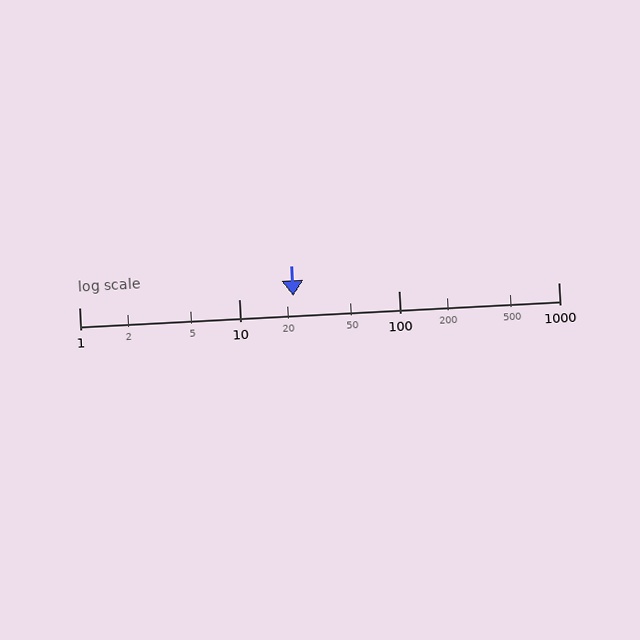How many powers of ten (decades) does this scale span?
The scale spans 3 decades, from 1 to 1000.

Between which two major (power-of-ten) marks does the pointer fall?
The pointer is between 10 and 100.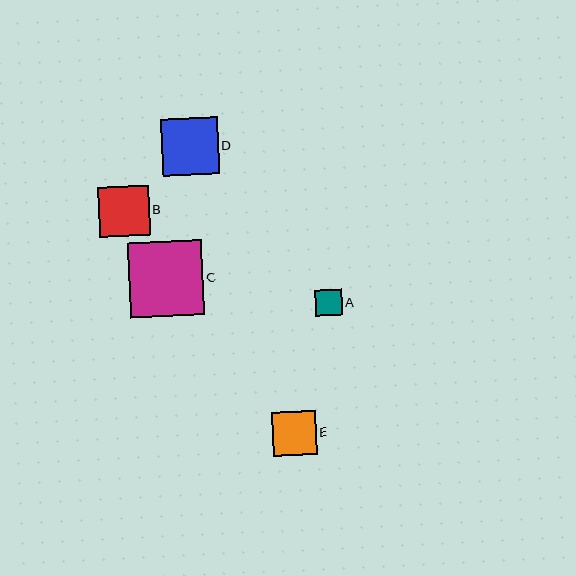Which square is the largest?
Square C is the largest with a size of approximately 74 pixels.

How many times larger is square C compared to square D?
Square C is approximately 1.3 times the size of square D.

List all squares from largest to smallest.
From largest to smallest: C, D, B, E, A.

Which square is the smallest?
Square A is the smallest with a size of approximately 27 pixels.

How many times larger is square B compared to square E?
Square B is approximately 1.2 times the size of square E.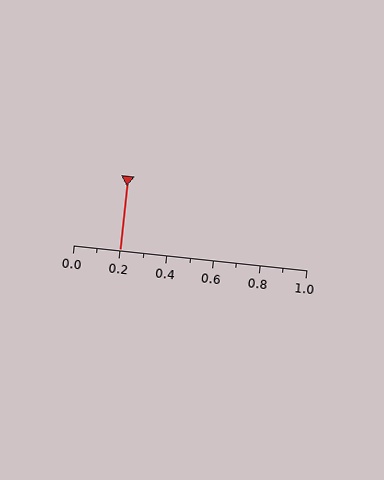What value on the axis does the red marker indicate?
The marker indicates approximately 0.2.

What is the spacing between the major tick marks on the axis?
The major ticks are spaced 0.2 apart.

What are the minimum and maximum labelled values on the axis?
The axis runs from 0.0 to 1.0.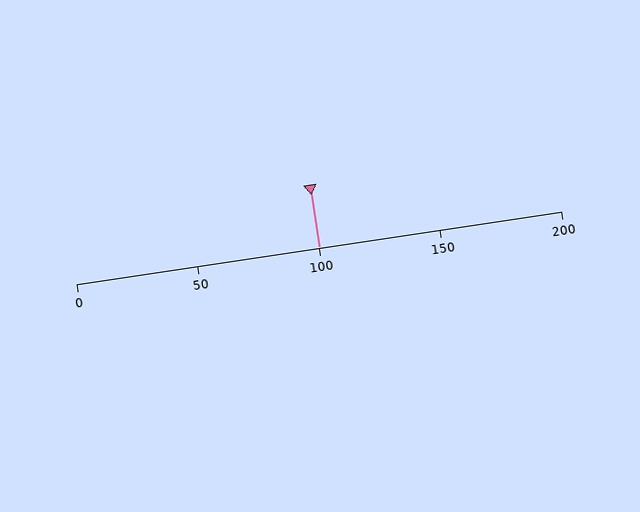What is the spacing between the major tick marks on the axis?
The major ticks are spaced 50 apart.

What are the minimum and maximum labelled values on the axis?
The axis runs from 0 to 200.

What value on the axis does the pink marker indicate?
The marker indicates approximately 100.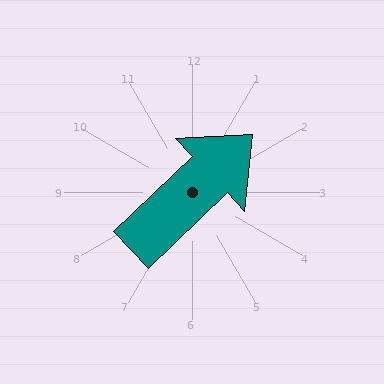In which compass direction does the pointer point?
Northeast.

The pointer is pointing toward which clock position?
Roughly 2 o'clock.